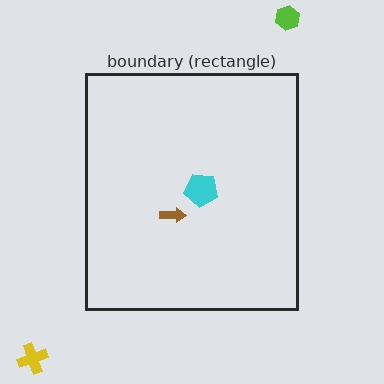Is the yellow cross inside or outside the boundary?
Outside.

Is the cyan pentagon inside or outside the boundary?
Inside.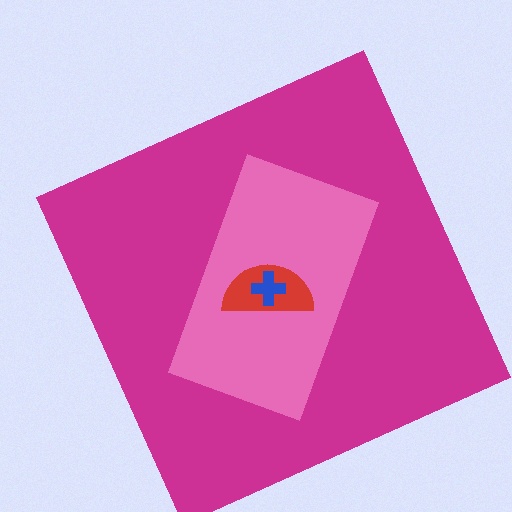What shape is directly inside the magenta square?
The pink rectangle.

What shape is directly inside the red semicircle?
The blue cross.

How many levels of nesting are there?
4.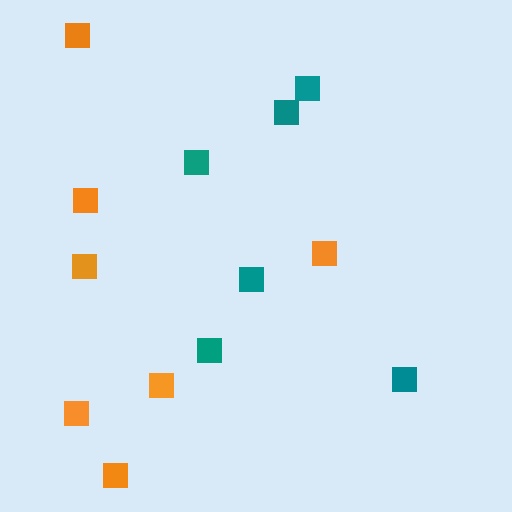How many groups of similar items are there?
There are 2 groups: one group of orange squares (7) and one group of teal squares (6).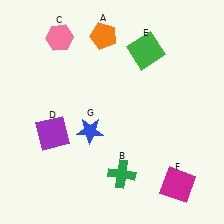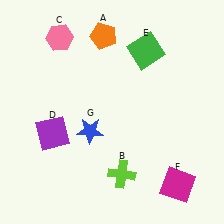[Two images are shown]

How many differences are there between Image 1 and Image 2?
There is 1 difference between the two images.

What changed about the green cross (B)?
In Image 1, B is green. In Image 2, it changed to lime.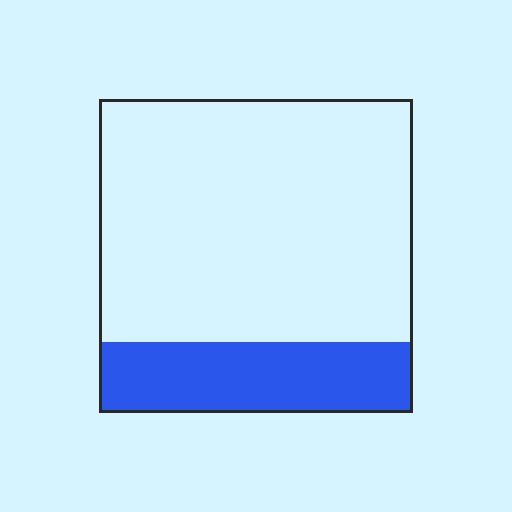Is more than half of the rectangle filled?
No.